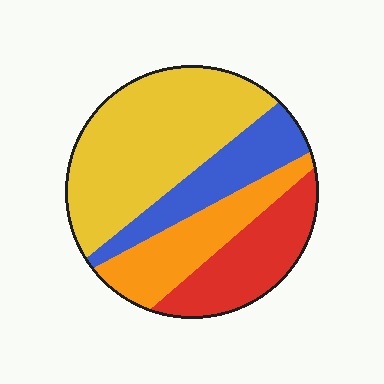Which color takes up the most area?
Yellow, at roughly 40%.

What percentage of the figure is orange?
Orange covers 19% of the figure.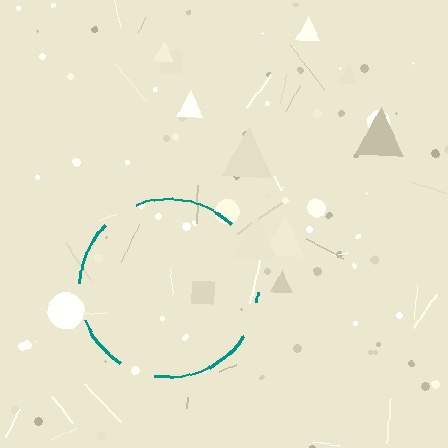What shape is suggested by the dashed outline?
The dashed outline suggests a circle.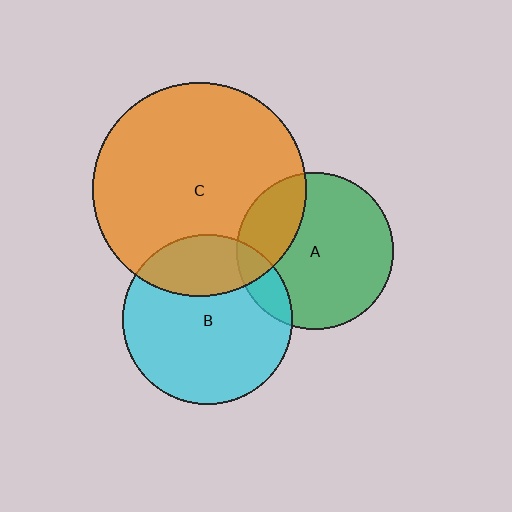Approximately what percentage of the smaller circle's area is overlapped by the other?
Approximately 25%.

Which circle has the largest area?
Circle C (orange).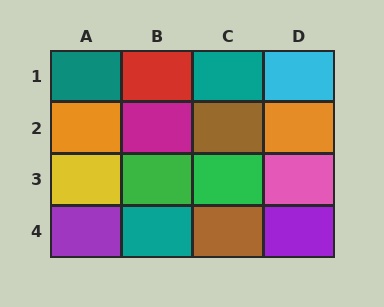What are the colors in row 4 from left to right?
Purple, teal, brown, purple.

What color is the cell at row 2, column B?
Magenta.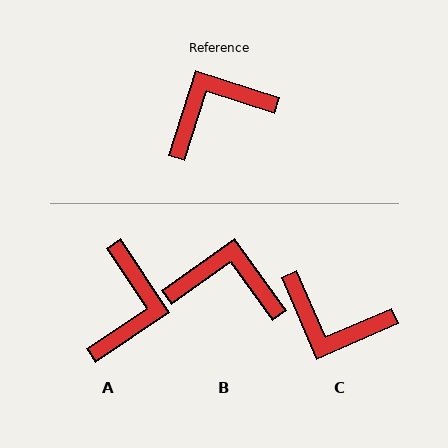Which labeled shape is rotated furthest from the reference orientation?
C, about 131 degrees away.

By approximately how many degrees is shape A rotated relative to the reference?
Approximately 128 degrees clockwise.